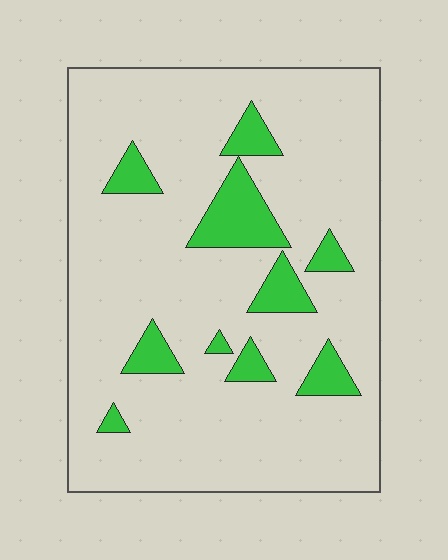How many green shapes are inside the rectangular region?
10.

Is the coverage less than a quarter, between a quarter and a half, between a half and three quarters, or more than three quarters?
Less than a quarter.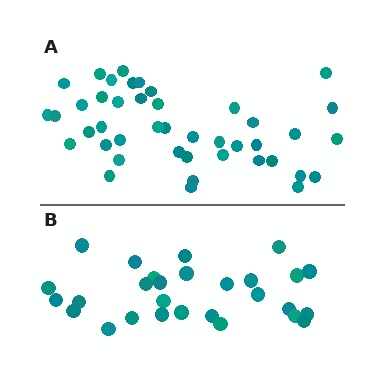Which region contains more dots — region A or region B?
Region A (the top region) has more dots.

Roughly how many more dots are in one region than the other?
Region A has approximately 15 more dots than region B.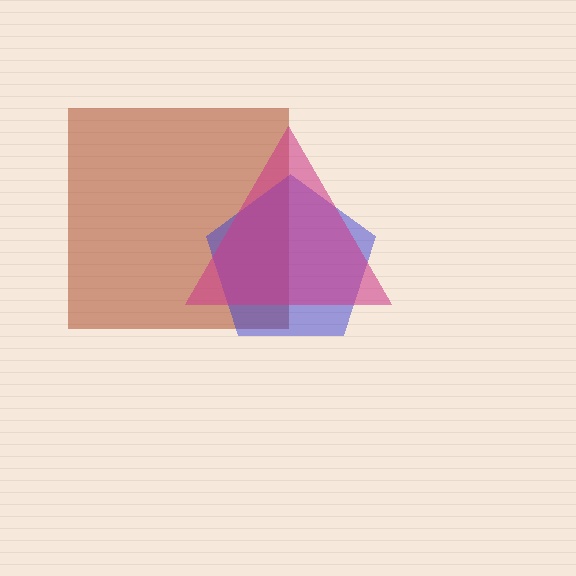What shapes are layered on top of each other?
The layered shapes are: a brown square, a blue pentagon, a magenta triangle.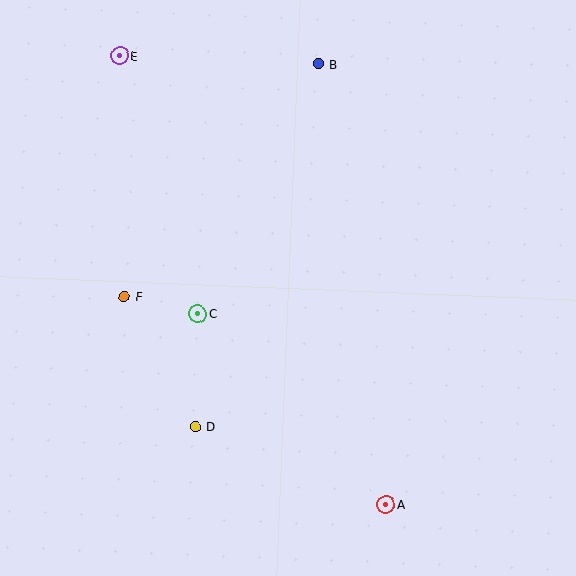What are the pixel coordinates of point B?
Point B is at (318, 64).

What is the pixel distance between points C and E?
The distance between C and E is 269 pixels.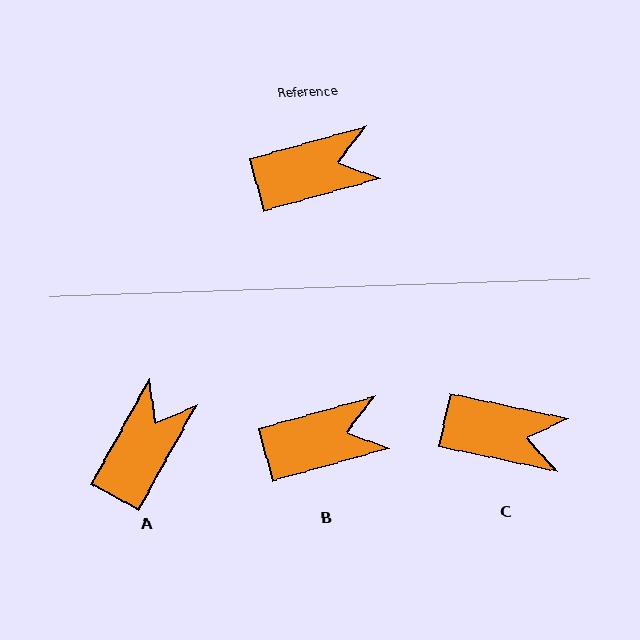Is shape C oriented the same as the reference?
No, it is off by about 28 degrees.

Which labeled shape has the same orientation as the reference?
B.